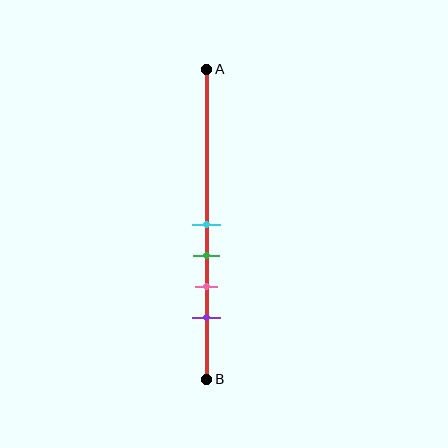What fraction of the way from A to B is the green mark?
The green mark is approximately 60% (0.6) of the way from A to B.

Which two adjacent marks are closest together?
The cyan and green marks are the closest adjacent pair.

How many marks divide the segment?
There are 4 marks dividing the segment.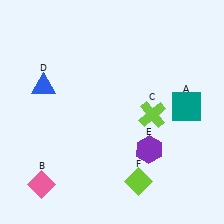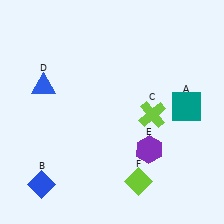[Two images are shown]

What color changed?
The diamond (B) changed from pink in Image 1 to blue in Image 2.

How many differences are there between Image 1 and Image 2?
There is 1 difference between the two images.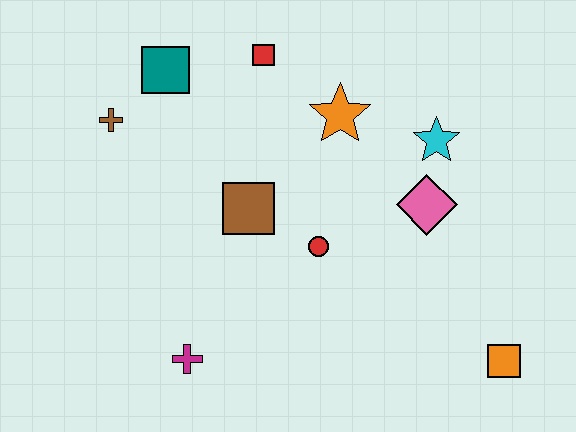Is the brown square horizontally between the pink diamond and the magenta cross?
Yes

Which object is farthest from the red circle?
The brown cross is farthest from the red circle.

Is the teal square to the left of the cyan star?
Yes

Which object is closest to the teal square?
The brown cross is closest to the teal square.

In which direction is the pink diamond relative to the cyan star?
The pink diamond is below the cyan star.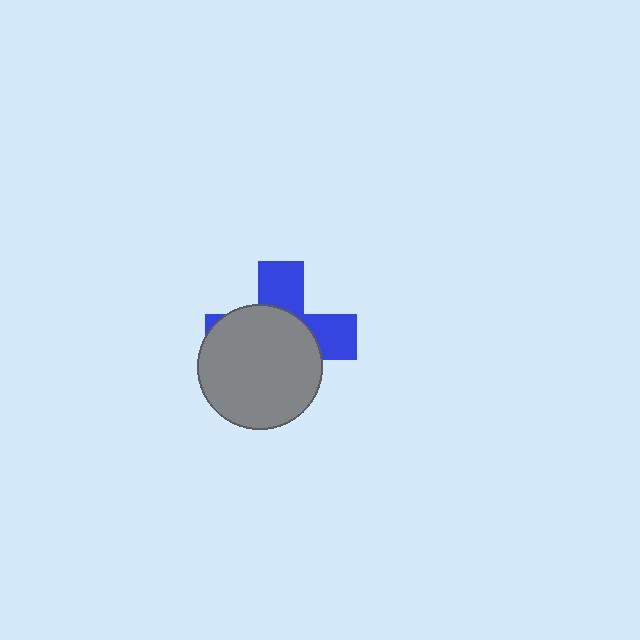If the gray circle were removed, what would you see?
You would see the complete blue cross.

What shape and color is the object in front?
The object in front is a gray circle.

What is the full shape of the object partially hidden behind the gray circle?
The partially hidden object is a blue cross.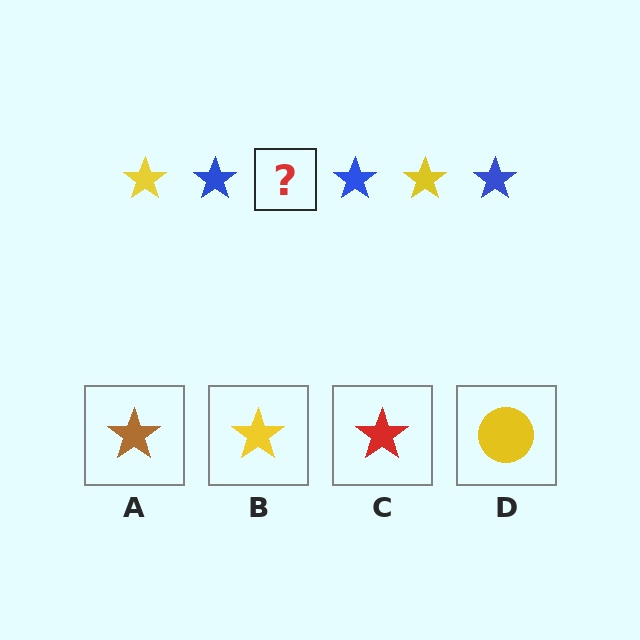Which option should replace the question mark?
Option B.